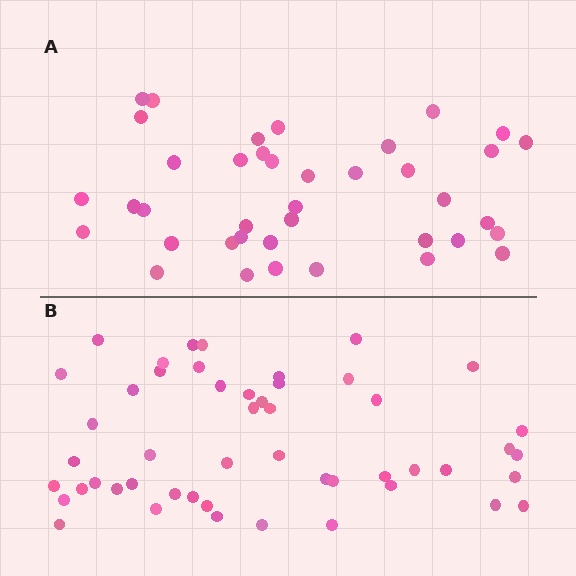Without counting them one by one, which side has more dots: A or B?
Region B (the bottom region) has more dots.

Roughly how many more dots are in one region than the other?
Region B has roughly 12 or so more dots than region A.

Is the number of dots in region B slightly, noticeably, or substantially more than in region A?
Region B has noticeably more, but not dramatically so. The ratio is roughly 1.3 to 1.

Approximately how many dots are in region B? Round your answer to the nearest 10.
About 50 dots.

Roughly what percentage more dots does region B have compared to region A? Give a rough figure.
About 30% more.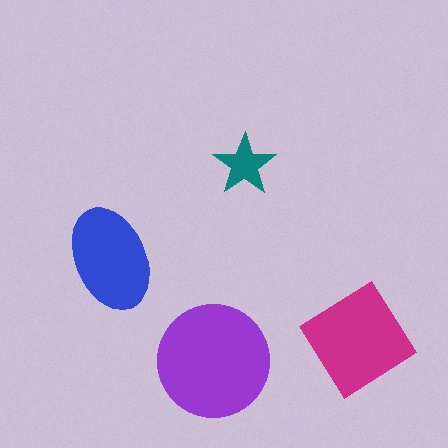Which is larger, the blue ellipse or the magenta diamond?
The magenta diamond.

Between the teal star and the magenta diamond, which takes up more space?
The magenta diamond.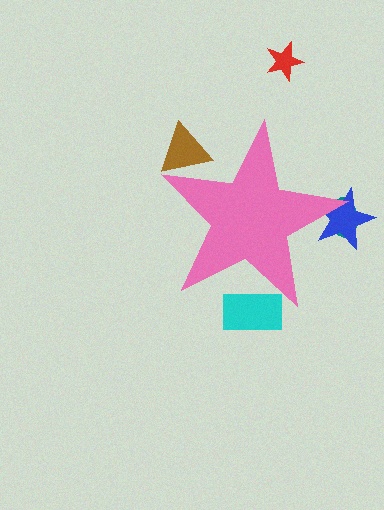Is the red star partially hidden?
No, the red star is fully visible.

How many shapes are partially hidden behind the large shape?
4 shapes are partially hidden.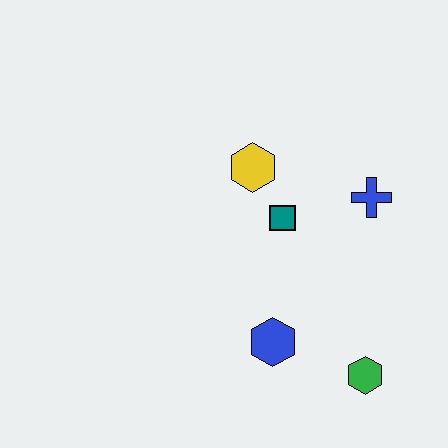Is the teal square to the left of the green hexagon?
Yes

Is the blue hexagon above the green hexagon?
Yes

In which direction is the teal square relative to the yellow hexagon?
The teal square is below the yellow hexagon.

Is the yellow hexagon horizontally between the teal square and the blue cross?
No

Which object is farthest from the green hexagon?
The yellow hexagon is farthest from the green hexagon.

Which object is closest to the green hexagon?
The blue hexagon is closest to the green hexagon.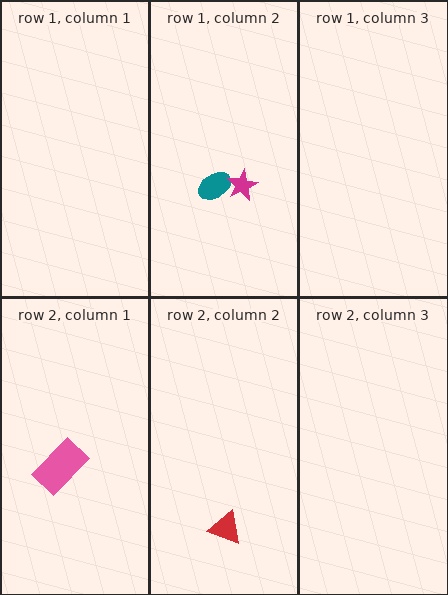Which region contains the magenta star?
The row 1, column 2 region.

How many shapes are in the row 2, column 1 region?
1.